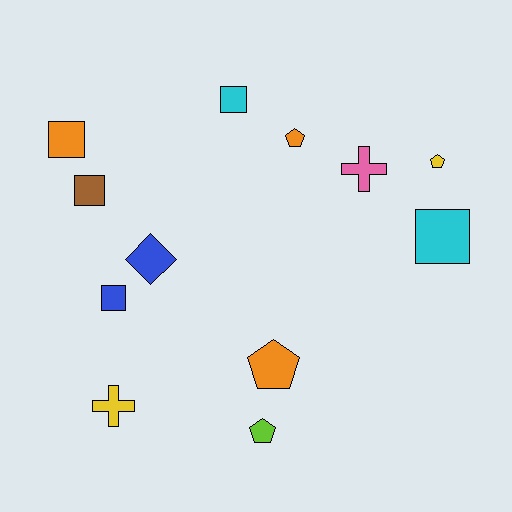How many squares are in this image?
There are 5 squares.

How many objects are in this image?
There are 12 objects.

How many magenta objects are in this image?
There are no magenta objects.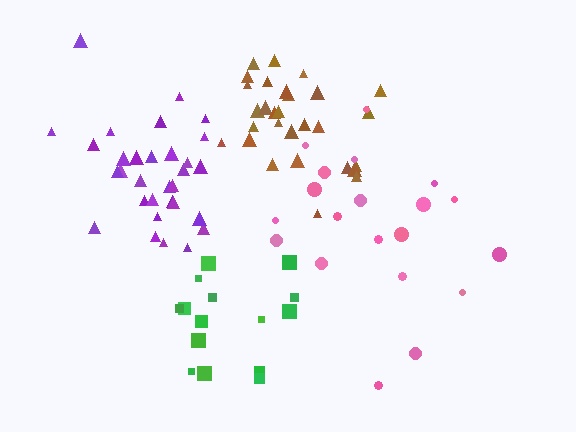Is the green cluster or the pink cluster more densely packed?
Green.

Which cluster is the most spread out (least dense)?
Pink.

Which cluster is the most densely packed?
Purple.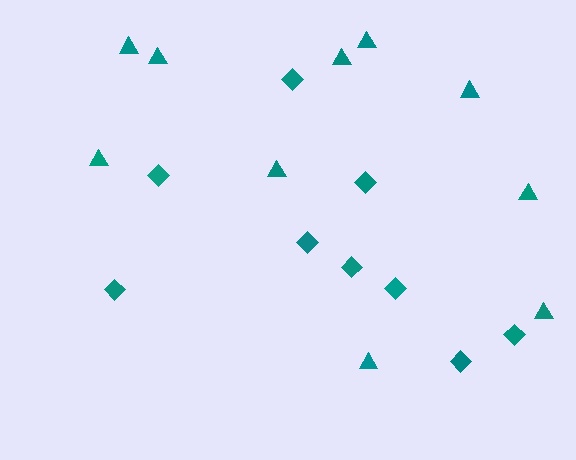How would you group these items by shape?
There are 2 groups: one group of diamonds (9) and one group of triangles (10).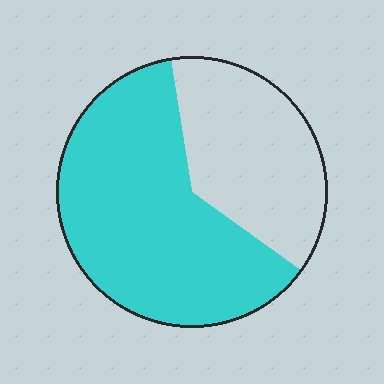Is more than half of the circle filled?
Yes.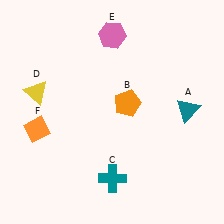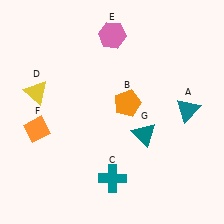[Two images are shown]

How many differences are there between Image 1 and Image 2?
There is 1 difference between the two images.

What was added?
A teal triangle (G) was added in Image 2.